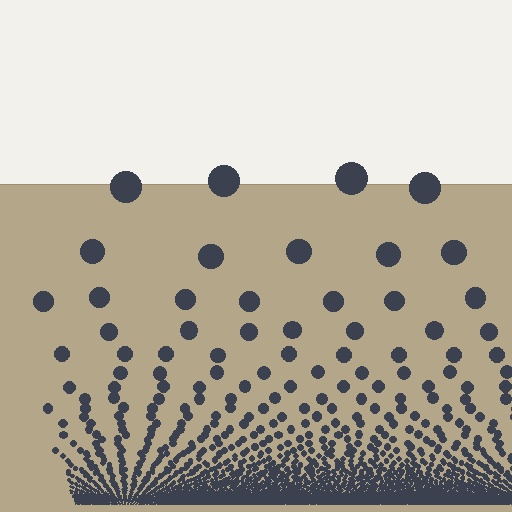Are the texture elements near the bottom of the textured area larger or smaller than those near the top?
Smaller. The gradient is inverted — elements near the bottom are smaller and denser.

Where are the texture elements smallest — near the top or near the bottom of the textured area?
Near the bottom.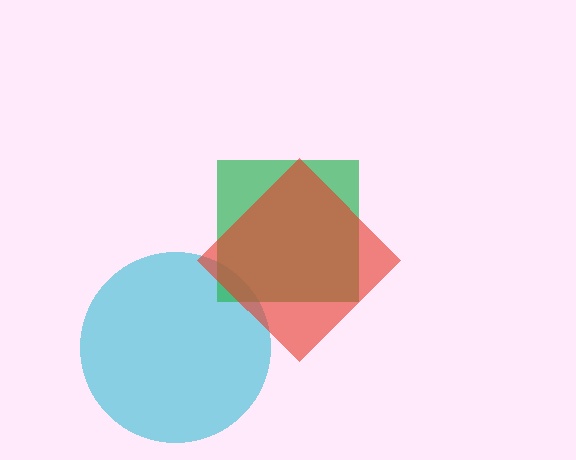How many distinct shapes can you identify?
There are 3 distinct shapes: a cyan circle, a green square, a red diamond.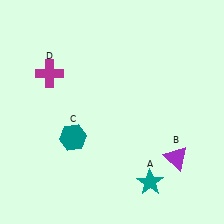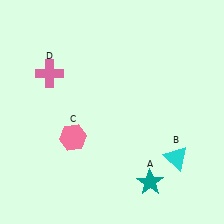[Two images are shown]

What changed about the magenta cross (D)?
In Image 1, D is magenta. In Image 2, it changed to pink.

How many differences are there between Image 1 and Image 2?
There are 3 differences between the two images.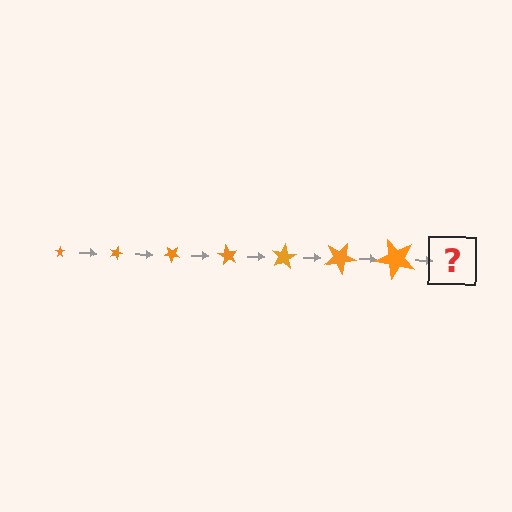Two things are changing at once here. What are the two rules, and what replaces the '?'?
The two rules are that the star grows larger each step and it rotates 20 degrees each step. The '?' should be a star, larger than the previous one and rotated 140 degrees from the start.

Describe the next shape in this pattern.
It should be a star, larger than the previous one and rotated 140 degrees from the start.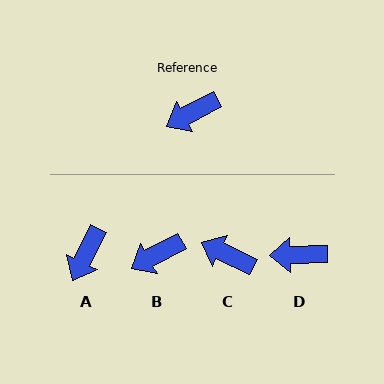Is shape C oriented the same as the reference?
No, it is off by about 54 degrees.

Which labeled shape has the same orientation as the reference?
B.